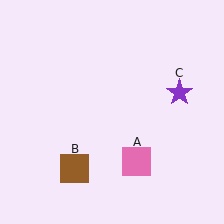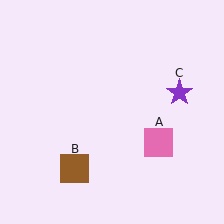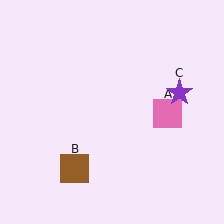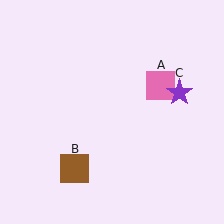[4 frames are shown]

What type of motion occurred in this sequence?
The pink square (object A) rotated counterclockwise around the center of the scene.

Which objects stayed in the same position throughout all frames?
Brown square (object B) and purple star (object C) remained stationary.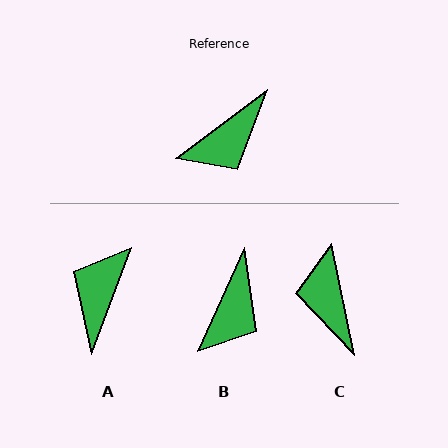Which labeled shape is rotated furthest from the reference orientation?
A, about 148 degrees away.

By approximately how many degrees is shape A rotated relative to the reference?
Approximately 148 degrees clockwise.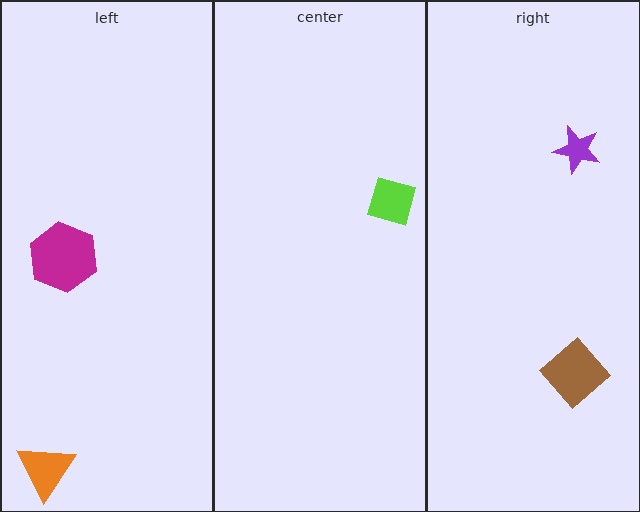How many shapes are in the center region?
1.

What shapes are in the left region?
The magenta hexagon, the orange triangle.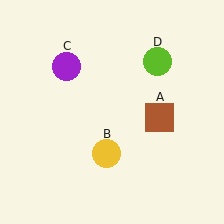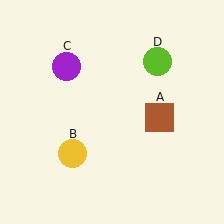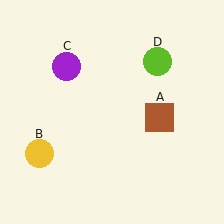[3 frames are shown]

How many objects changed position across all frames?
1 object changed position: yellow circle (object B).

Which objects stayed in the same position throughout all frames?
Brown square (object A) and purple circle (object C) and lime circle (object D) remained stationary.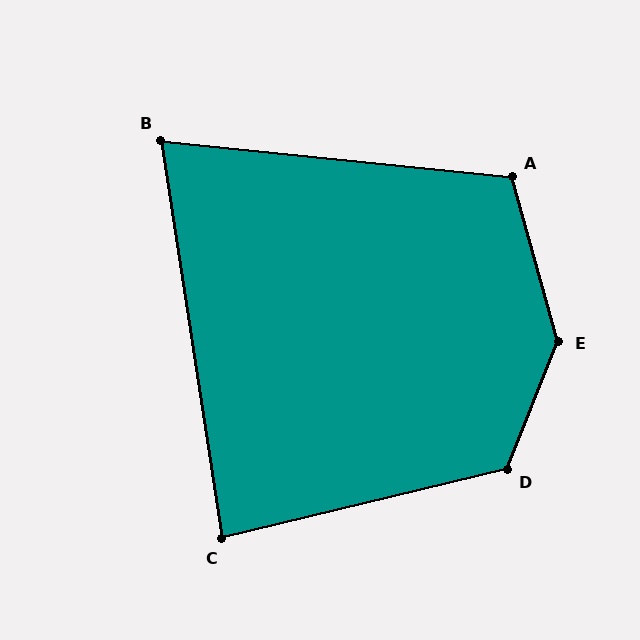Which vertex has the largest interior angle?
E, at approximately 142 degrees.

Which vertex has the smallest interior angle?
B, at approximately 76 degrees.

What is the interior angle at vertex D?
Approximately 125 degrees (obtuse).